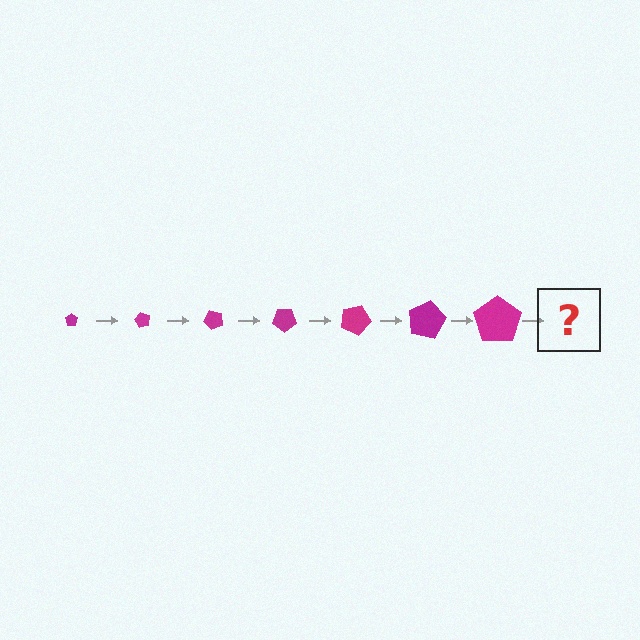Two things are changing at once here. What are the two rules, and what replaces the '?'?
The two rules are that the pentagon grows larger each step and it rotates 60 degrees each step. The '?' should be a pentagon, larger than the previous one and rotated 420 degrees from the start.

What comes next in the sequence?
The next element should be a pentagon, larger than the previous one and rotated 420 degrees from the start.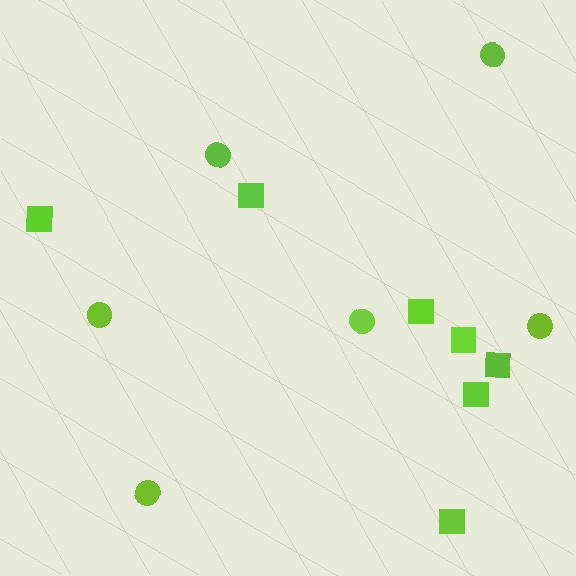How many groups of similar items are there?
There are 2 groups: one group of circles (6) and one group of squares (7).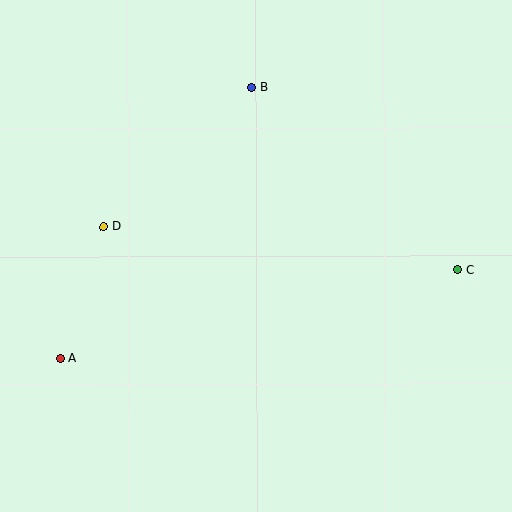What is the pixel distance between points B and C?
The distance between B and C is 275 pixels.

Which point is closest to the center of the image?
Point D at (103, 227) is closest to the center.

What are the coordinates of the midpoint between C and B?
The midpoint between C and B is at (355, 179).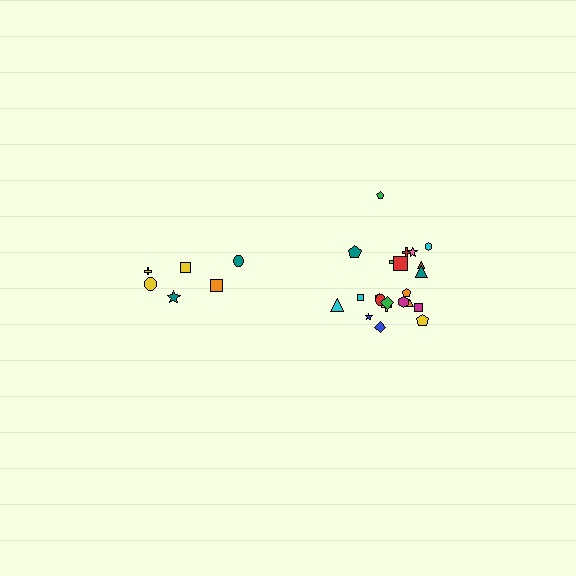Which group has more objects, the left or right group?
The right group.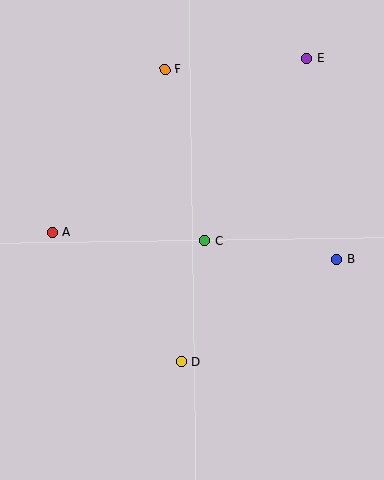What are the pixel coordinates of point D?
Point D is at (181, 362).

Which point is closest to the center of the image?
Point C at (205, 241) is closest to the center.